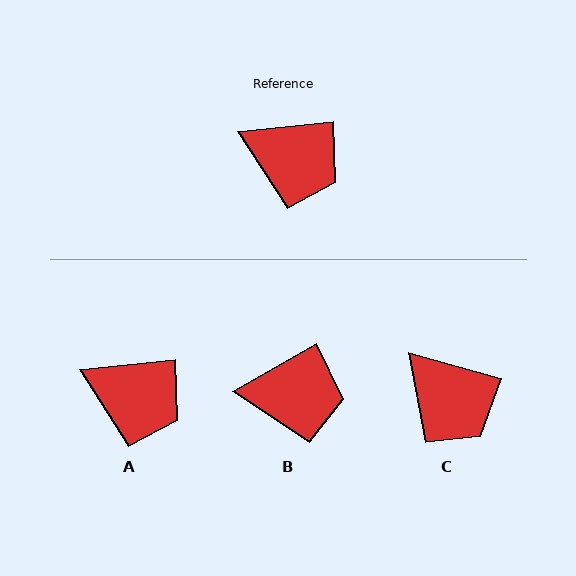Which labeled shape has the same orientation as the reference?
A.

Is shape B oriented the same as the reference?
No, it is off by about 24 degrees.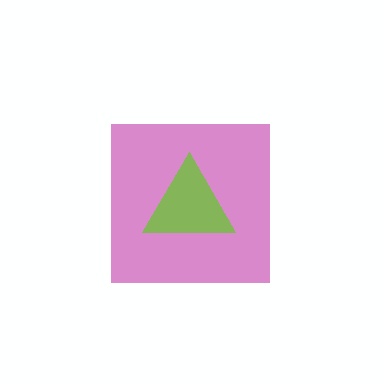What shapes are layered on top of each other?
The layered shapes are: a magenta square, a lime triangle.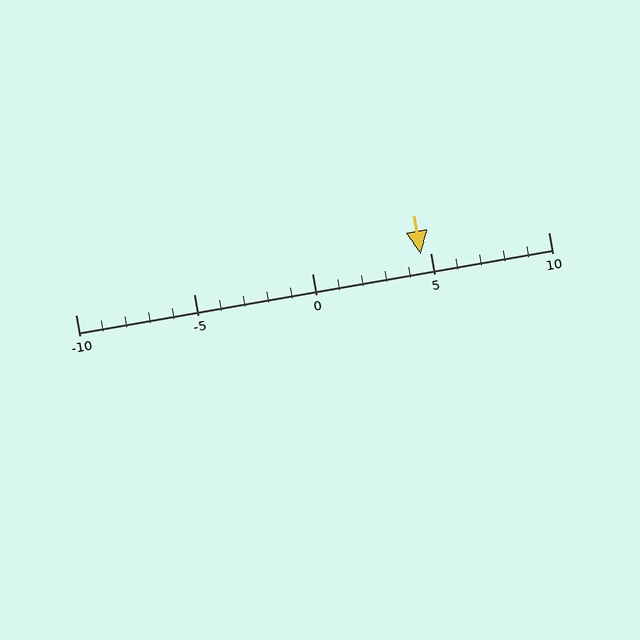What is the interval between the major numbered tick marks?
The major tick marks are spaced 5 units apart.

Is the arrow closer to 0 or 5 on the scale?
The arrow is closer to 5.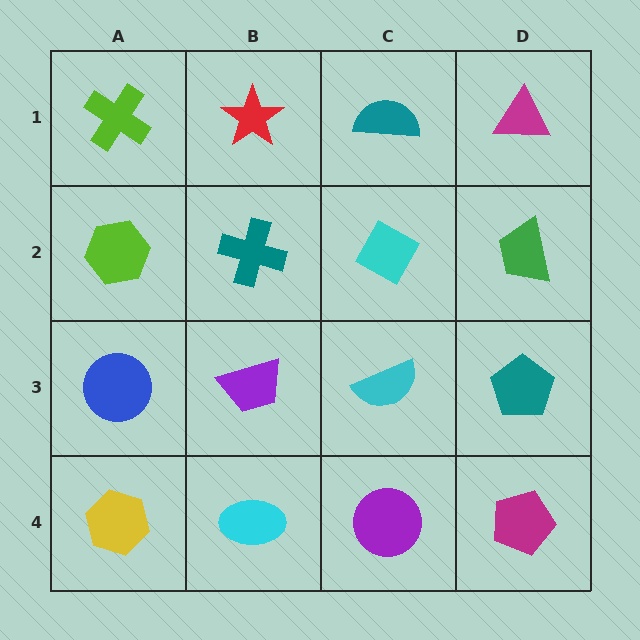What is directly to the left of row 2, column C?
A teal cross.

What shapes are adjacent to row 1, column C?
A cyan diamond (row 2, column C), a red star (row 1, column B), a magenta triangle (row 1, column D).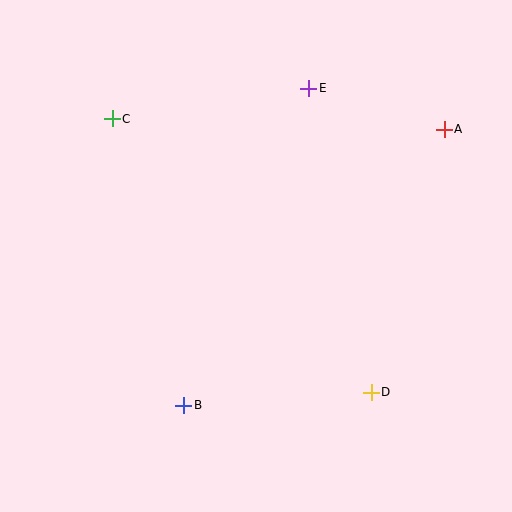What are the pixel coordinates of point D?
Point D is at (371, 392).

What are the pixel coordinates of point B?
Point B is at (184, 405).